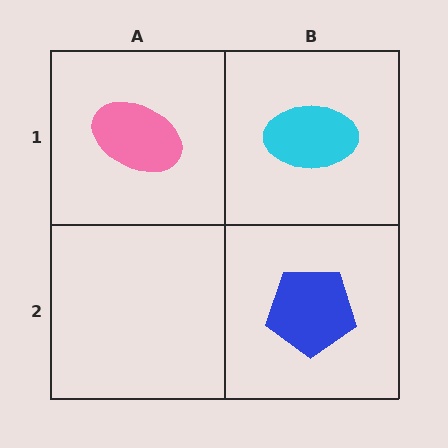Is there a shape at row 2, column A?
No, that cell is empty.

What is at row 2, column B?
A blue pentagon.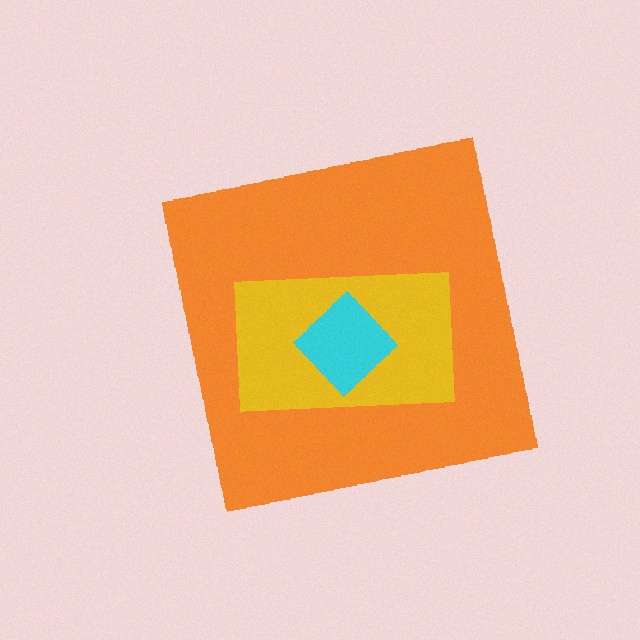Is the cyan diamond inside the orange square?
Yes.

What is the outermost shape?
The orange square.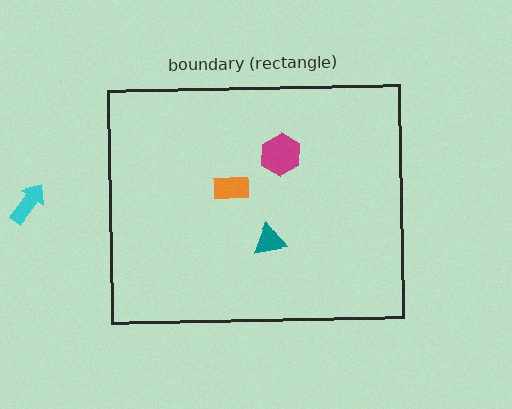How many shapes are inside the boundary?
3 inside, 1 outside.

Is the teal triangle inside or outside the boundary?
Inside.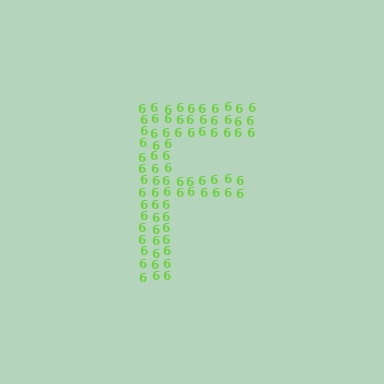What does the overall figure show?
The overall figure shows the letter F.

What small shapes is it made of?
It is made of small digit 6's.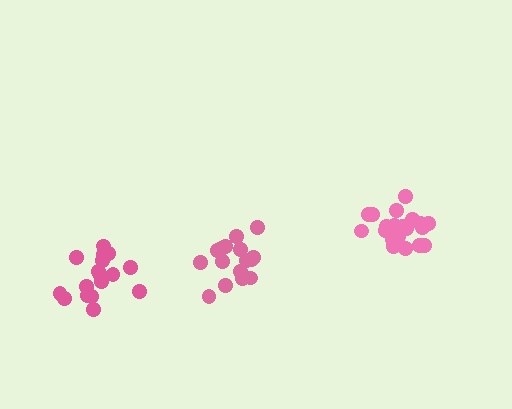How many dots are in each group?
Group 1: 17 dots, Group 2: 16 dots, Group 3: 21 dots (54 total).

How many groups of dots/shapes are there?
There are 3 groups.